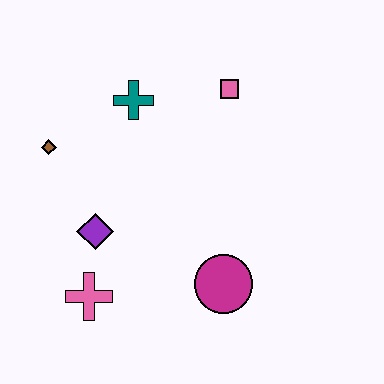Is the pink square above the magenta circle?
Yes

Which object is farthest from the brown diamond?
The magenta circle is farthest from the brown diamond.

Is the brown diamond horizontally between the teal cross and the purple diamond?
No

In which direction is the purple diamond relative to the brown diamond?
The purple diamond is below the brown diamond.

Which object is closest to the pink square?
The teal cross is closest to the pink square.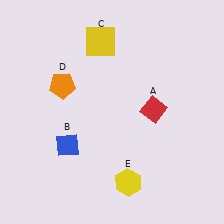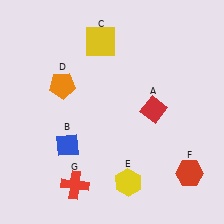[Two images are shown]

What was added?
A red hexagon (F), a red cross (G) were added in Image 2.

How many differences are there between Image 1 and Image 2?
There are 2 differences between the two images.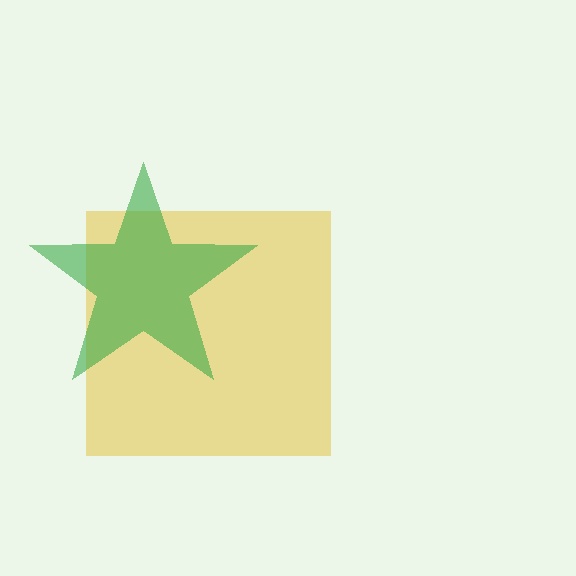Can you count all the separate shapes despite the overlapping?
Yes, there are 2 separate shapes.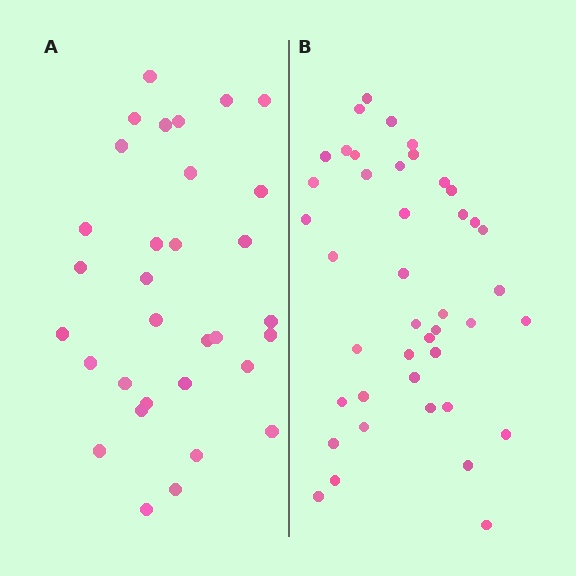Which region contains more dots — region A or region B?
Region B (the right region) has more dots.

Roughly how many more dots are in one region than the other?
Region B has roughly 10 or so more dots than region A.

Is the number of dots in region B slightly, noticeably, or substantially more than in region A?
Region B has noticeably more, but not dramatically so. The ratio is roughly 1.3 to 1.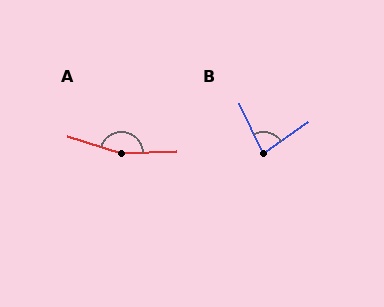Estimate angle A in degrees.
Approximately 161 degrees.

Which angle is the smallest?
B, at approximately 80 degrees.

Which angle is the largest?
A, at approximately 161 degrees.